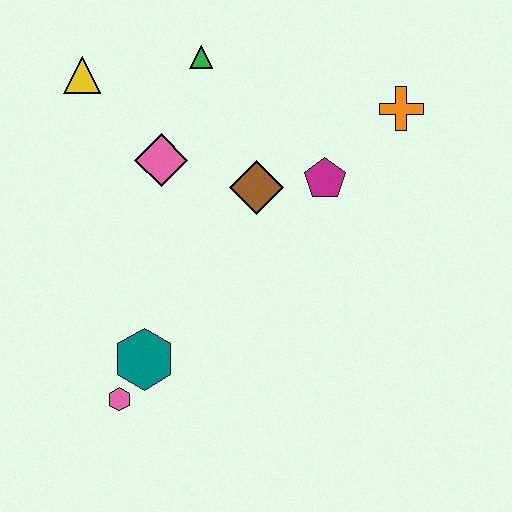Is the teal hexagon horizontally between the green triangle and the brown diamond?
No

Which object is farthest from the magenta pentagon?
The pink hexagon is farthest from the magenta pentagon.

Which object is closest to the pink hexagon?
The teal hexagon is closest to the pink hexagon.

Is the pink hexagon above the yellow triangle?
No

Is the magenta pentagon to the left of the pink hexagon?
No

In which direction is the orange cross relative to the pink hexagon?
The orange cross is above the pink hexagon.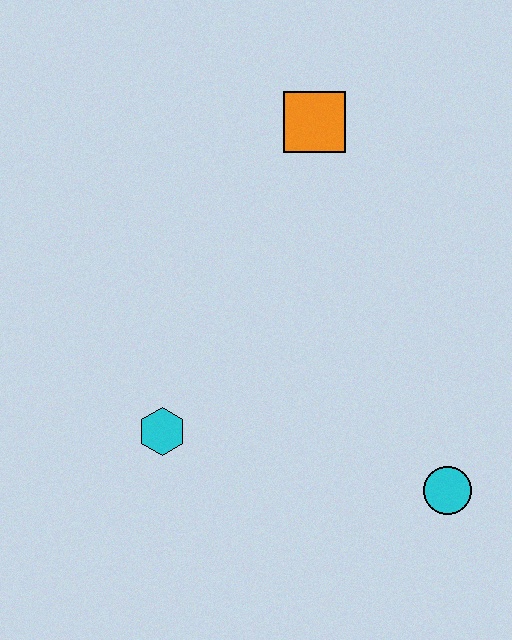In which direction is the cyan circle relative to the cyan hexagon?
The cyan circle is to the right of the cyan hexagon.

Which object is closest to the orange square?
The cyan hexagon is closest to the orange square.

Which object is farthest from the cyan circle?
The orange square is farthest from the cyan circle.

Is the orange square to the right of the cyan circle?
No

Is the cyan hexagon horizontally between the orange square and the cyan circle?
No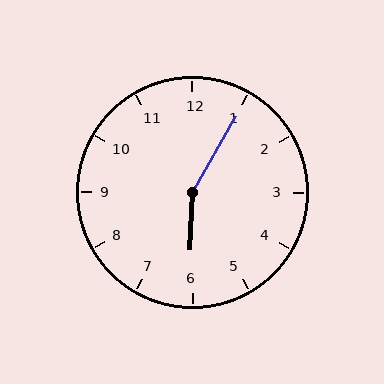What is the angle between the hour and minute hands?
Approximately 152 degrees.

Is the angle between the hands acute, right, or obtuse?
It is obtuse.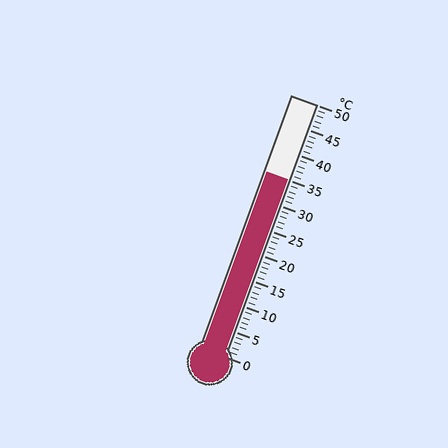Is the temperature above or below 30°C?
The temperature is above 30°C.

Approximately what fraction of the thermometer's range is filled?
The thermometer is filled to approximately 70% of its range.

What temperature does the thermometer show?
The thermometer shows approximately 35°C.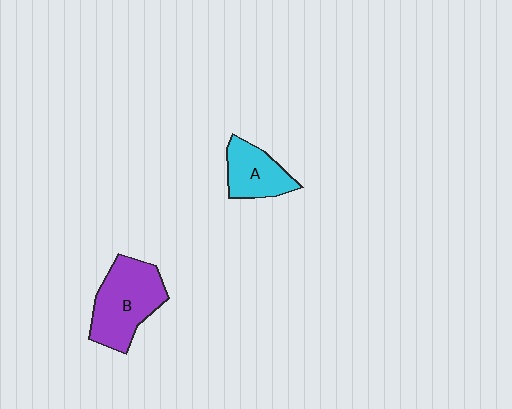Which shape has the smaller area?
Shape A (cyan).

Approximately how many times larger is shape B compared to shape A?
Approximately 1.6 times.